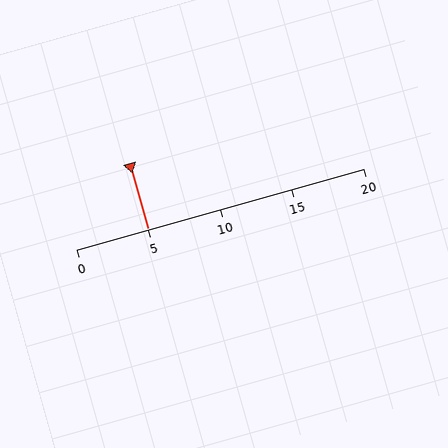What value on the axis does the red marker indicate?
The marker indicates approximately 5.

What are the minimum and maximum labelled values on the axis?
The axis runs from 0 to 20.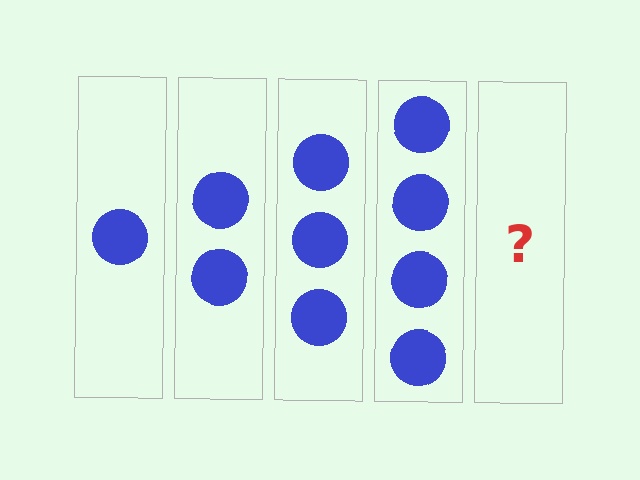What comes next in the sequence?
The next element should be 5 circles.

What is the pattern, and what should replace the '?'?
The pattern is that each step adds one more circle. The '?' should be 5 circles.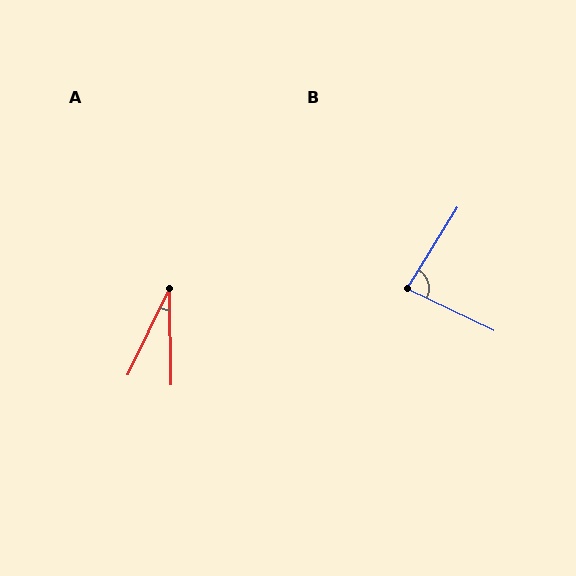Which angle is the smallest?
A, at approximately 26 degrees.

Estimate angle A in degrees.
Approximately 26 degrees.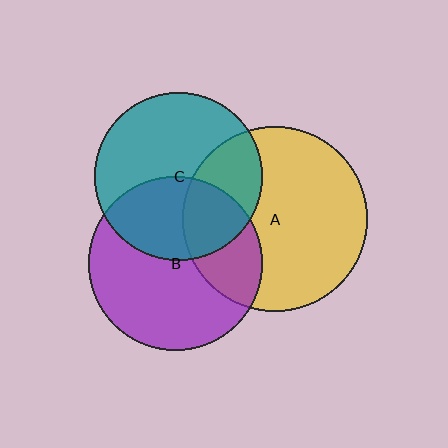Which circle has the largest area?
Circle A (yellow).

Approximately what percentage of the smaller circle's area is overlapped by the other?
Approximately 30%.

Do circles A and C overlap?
Yes.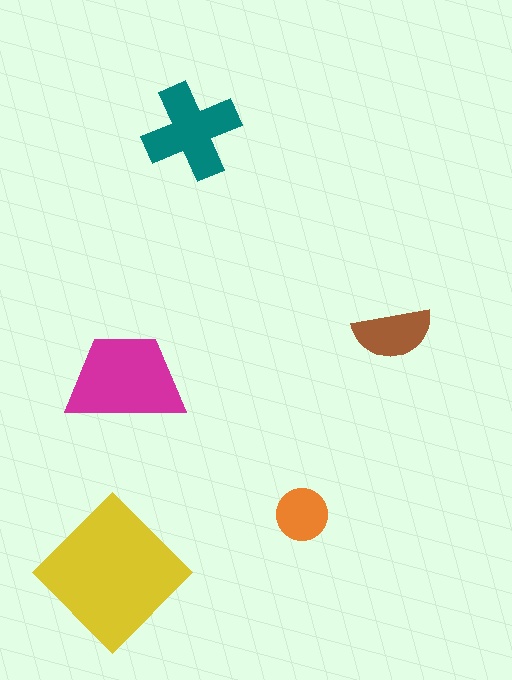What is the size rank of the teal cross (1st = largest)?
3rd.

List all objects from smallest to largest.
The orange circle, the brown semicircle, the teal cross, the magenta trapezoid, the yellow diamond.